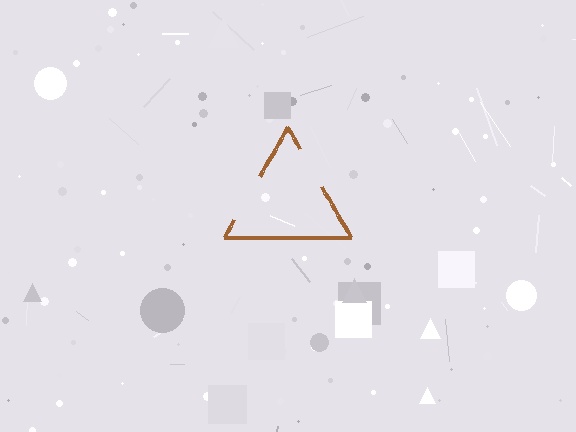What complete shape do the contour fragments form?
The contour fragments form a triangle.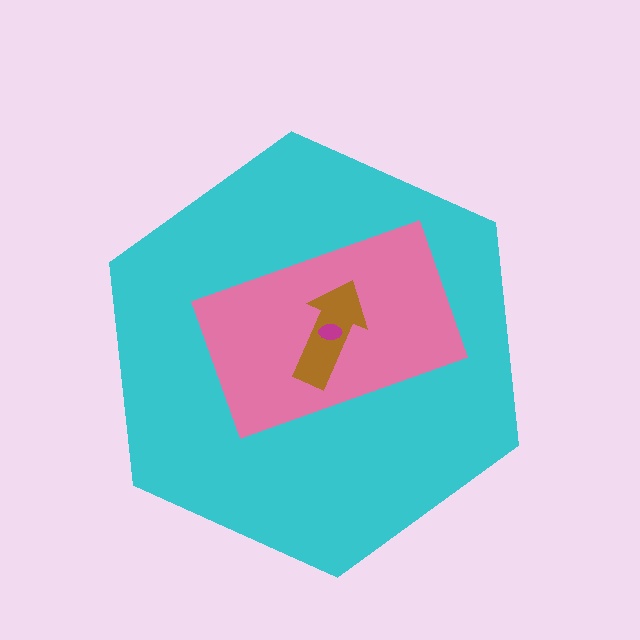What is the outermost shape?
The cyan hexagon.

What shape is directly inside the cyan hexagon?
The pink rectangle.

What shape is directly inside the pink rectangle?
The brown arrow.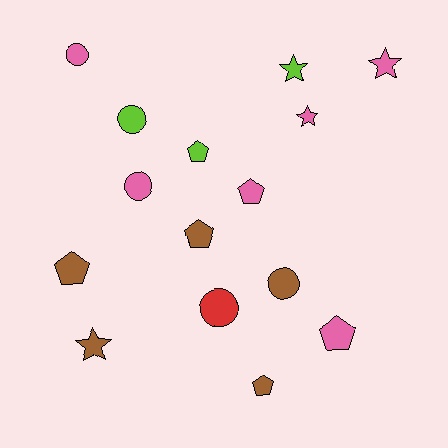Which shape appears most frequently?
Pentagon, with 6 objects.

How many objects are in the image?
There are 15 objects.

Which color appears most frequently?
Pink, with 6 objects.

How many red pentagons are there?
There are no red pentagons.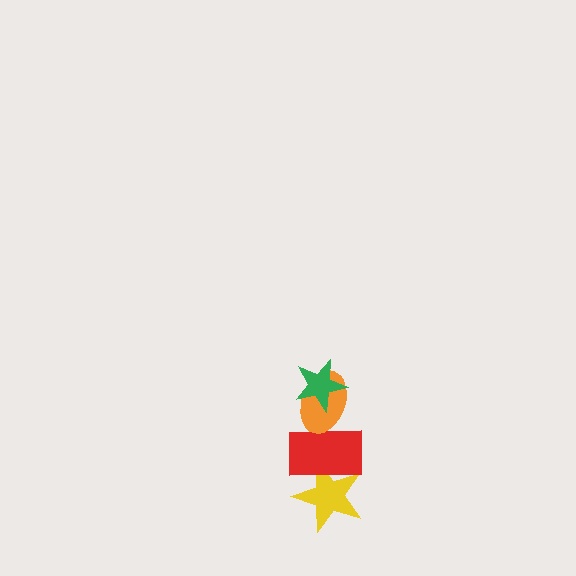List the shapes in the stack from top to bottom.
From top to bottom: the green star, the orange ellipse, the red rectangle, the yellow star.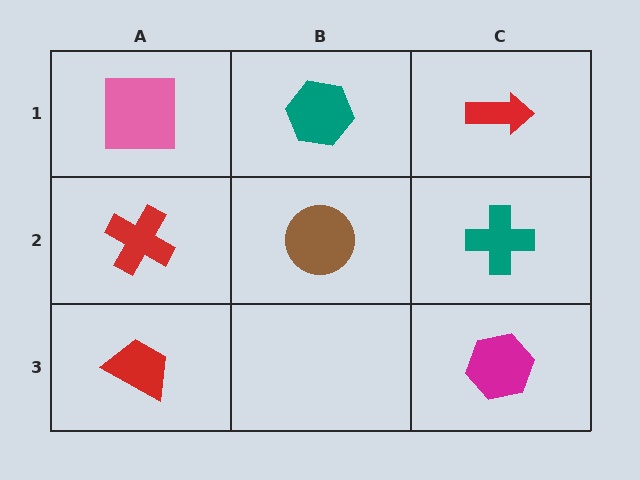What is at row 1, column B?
A teal hexagon.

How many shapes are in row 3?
2 shapes.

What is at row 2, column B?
A brown circle.